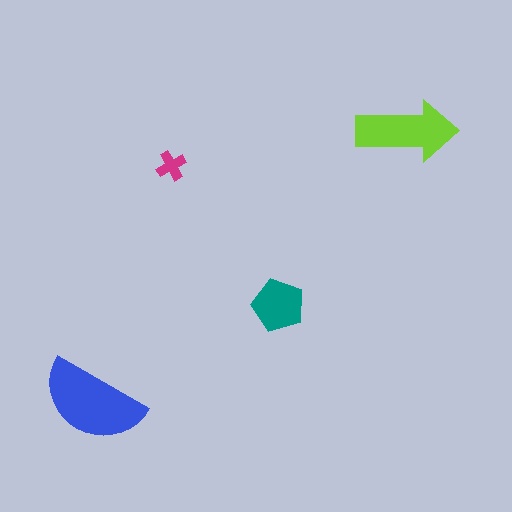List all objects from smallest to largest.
The magenta cross, the teal pentagon, the lime arrow, the blue semicircle.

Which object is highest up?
The lime arrow is topmost.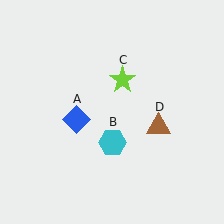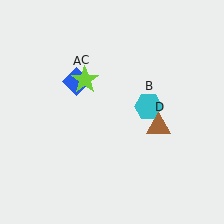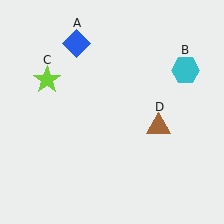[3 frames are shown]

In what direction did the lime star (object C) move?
The lime star (object C) moved left.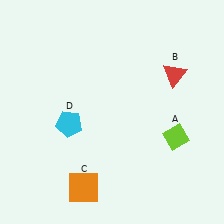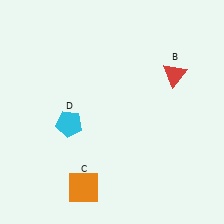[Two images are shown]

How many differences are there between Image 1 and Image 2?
There is 1 difference between the two images.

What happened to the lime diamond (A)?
The lime diamond (A) was removed in Image 2. It was in the bottom-right area of Image 1.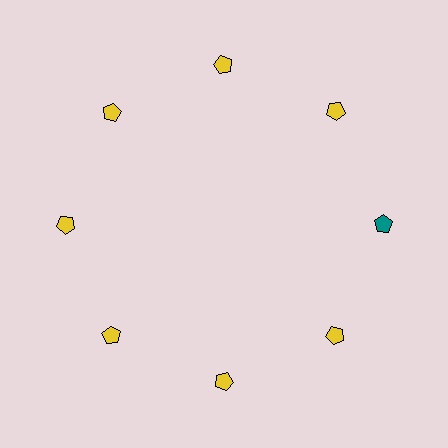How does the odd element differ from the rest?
It has a different color: teal instead of yellow.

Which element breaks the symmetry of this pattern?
The teal pentagon at roughly the 3 o'clock position breaks the symmetry. All other shapes are yellow pentagons.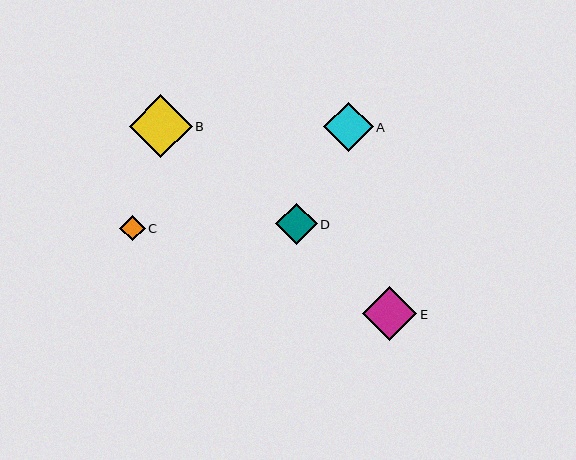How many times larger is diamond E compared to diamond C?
Diamond E is approximately 2.1 times the size of diamond C.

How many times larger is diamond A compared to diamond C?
Diamond A is approximately 1.9 times the size of diamond C.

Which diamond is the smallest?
Diamond C is the smallest with a size of approximately 26 pixels.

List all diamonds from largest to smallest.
From largest to smallest: B, E, A, D, C.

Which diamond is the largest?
Diamond B is the largest with a size of approximately 63 pixels.